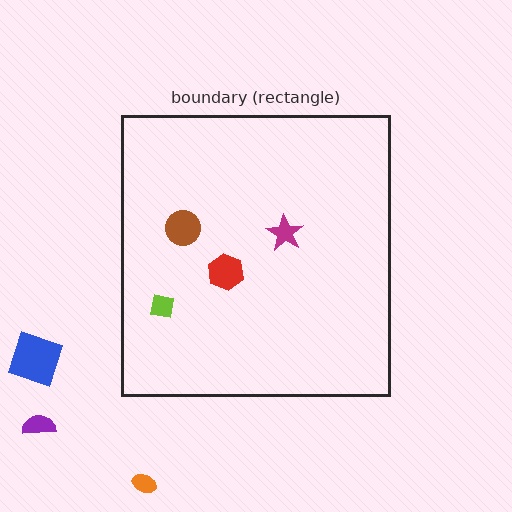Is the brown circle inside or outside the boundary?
Inside.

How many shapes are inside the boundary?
4 inside, 3 outside.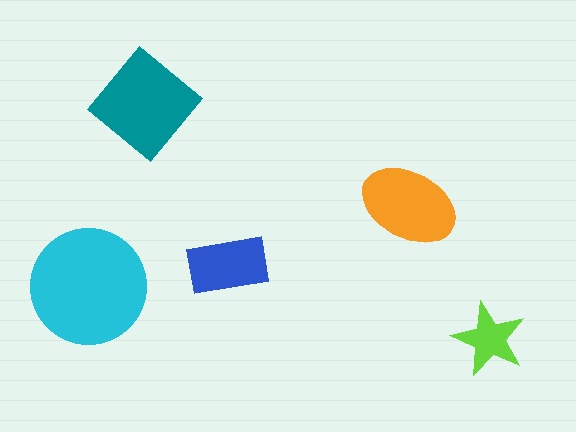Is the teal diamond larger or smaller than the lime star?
Larger.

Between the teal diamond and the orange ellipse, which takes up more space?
The teal diamond.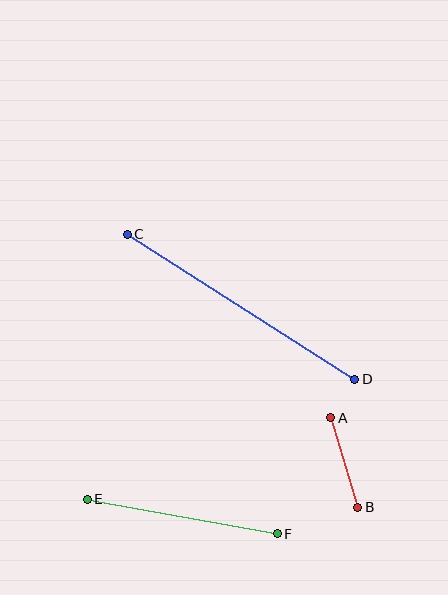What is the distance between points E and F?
The distance is approximately 193 pixels.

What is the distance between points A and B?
The distance is approximately 94 pixels.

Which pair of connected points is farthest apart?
Points C and D are farthest apart.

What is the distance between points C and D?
The distance is approximately 270 pixels.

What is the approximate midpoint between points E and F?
The midpoint is at approximately (182, 517) pixels.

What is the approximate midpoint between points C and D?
The midpoint is at approximately (241, 307) pixels.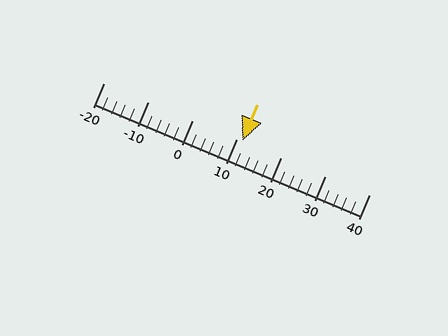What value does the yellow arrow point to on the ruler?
The yellow arrow points to approximately 11.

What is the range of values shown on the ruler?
The ruler shows values from -20 to 40.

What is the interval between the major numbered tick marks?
The major tick marks are spaced 10 units apart.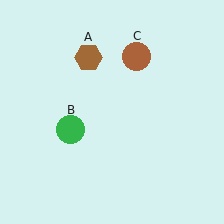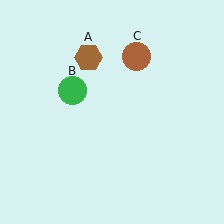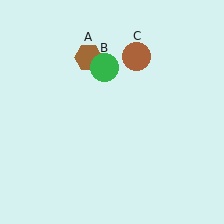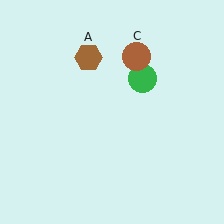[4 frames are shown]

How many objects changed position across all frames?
1 object changed position: green circle (object B).